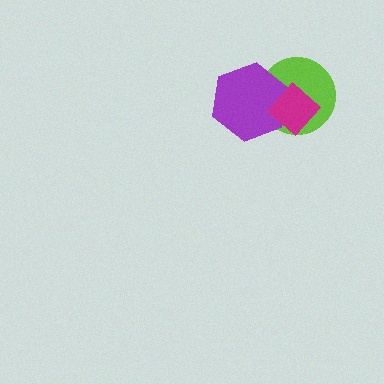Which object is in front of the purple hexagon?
The magenta diamond is in front of the purple hexagon.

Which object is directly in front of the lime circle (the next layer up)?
The purple hexagon is directly in front of the lime circle.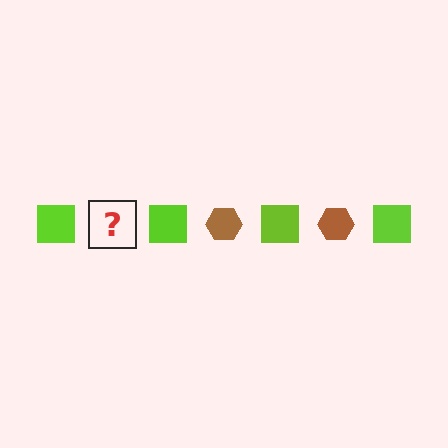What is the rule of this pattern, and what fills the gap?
The rule is that the pattern alternates between lime square and brown hexagon. The gap should be filled with a brown hexagon.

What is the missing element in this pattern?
The missing element is a brown hexagon.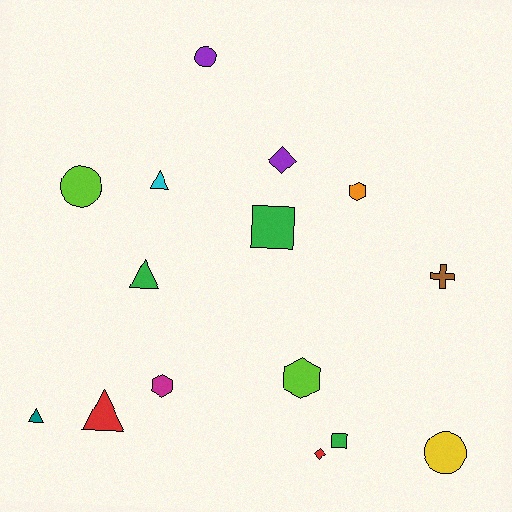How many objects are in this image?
There are 15 objects.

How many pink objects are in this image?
There are no pink objects.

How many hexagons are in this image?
There are 3 hexagons.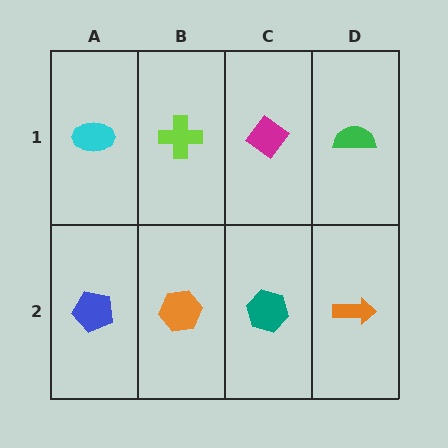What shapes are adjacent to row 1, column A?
A blue pentagon (row 2, column A), a lime cross (row 1, column B).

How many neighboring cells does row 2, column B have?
3.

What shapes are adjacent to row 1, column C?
A teal hexagon (row 2, column C), a lime cross (row 1, column B), a green semicircle (row 1, column D).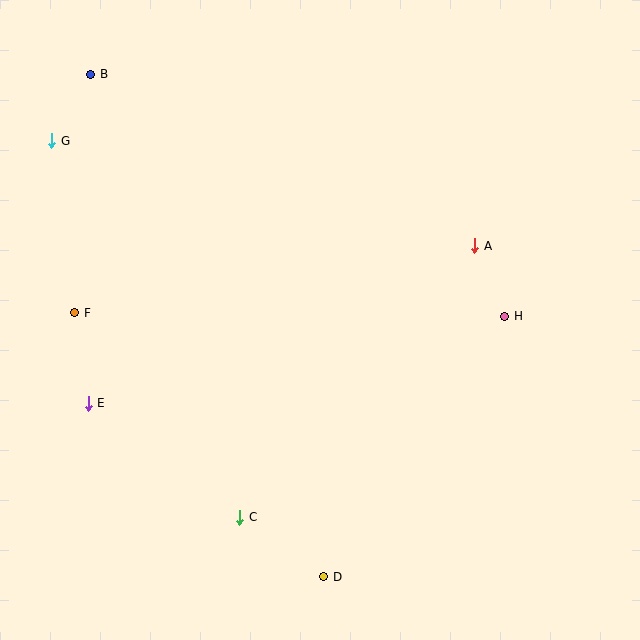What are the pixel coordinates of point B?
Point B is at (91, 74).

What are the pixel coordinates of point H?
Point H is at (505, 316).